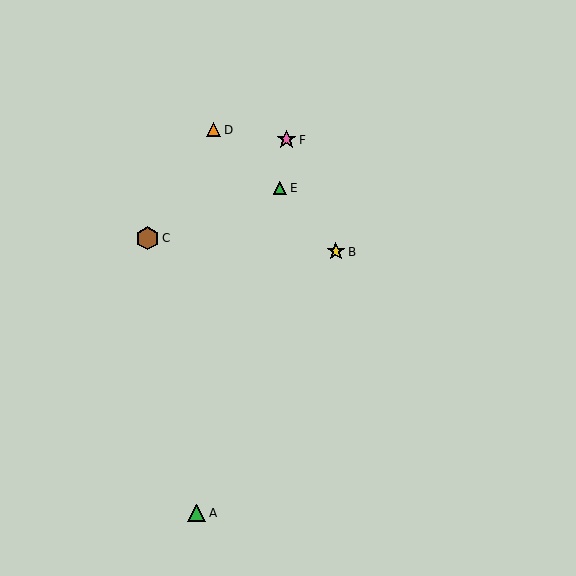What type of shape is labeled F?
Shape F is a pink star.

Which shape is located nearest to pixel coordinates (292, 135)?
The pink star (labeled F) at (286, 140) is nearest to that location.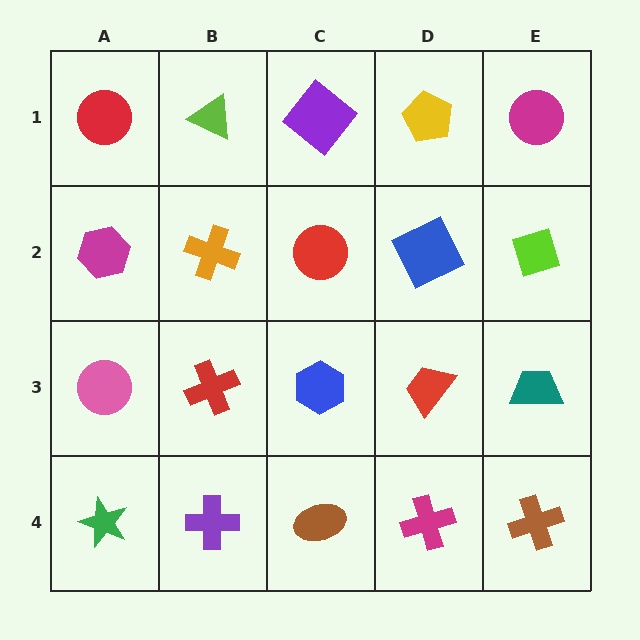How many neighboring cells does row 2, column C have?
4.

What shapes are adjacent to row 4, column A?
A pink circle (row 3, column A), a purple cross (row 4, column B).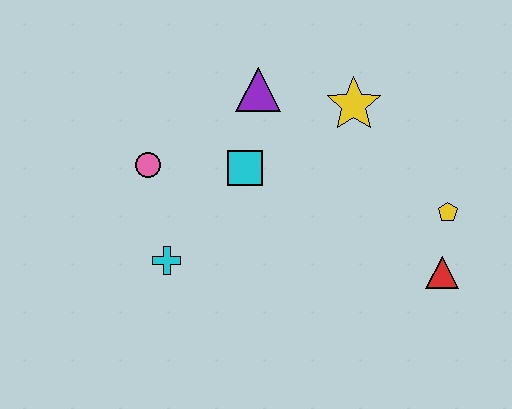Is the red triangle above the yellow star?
No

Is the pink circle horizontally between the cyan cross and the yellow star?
No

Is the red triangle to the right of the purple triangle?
Yes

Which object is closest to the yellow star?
The purple triangle is closest to the yellow star.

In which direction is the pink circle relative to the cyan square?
The pink circle is to the left of the cyan square.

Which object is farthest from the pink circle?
The red triangle is farthest from the pink circle.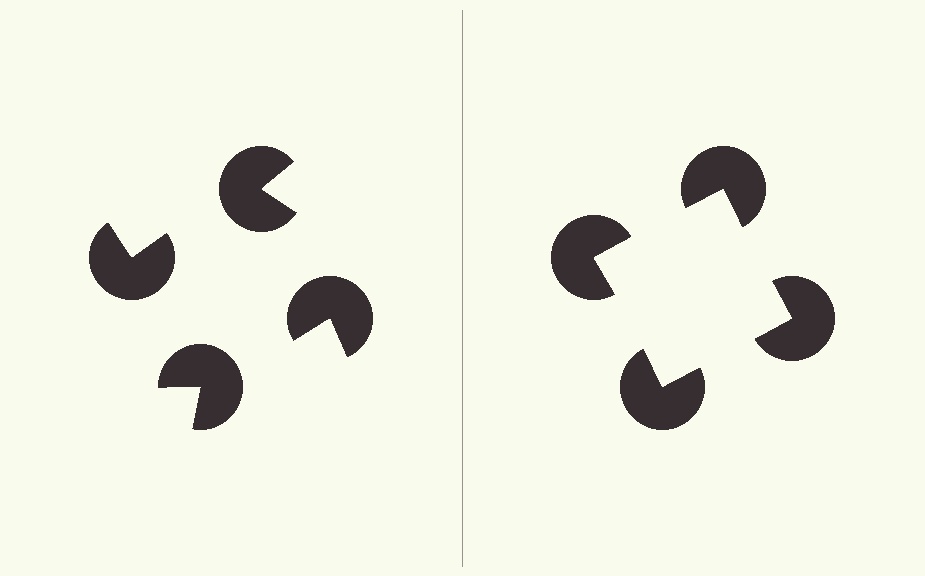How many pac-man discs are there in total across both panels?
8 — 4 on each side.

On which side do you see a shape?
An illusory square appears on the right side. On the left side the wedge cuts are rotated, so no coherent shape forms.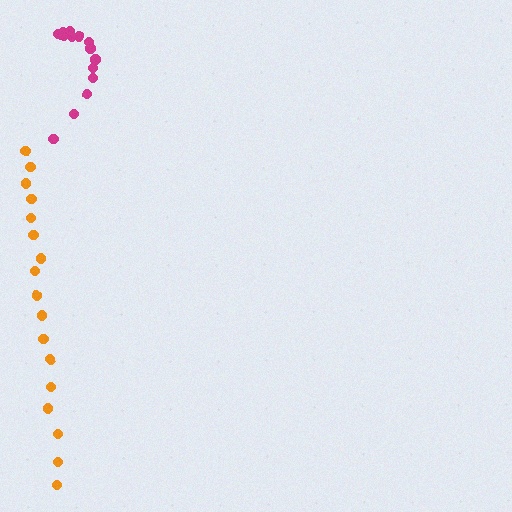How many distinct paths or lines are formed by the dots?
There are 2 distinct paths.